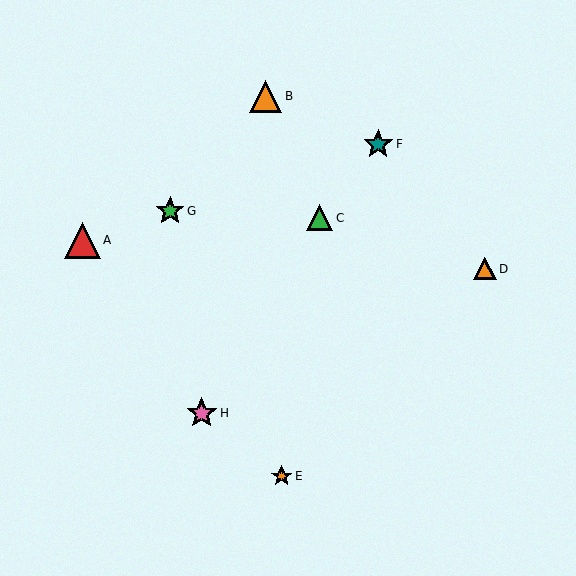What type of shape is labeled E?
Shape E is an orange star.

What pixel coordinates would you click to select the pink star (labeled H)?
Click at (202, 413) to select the pink star H.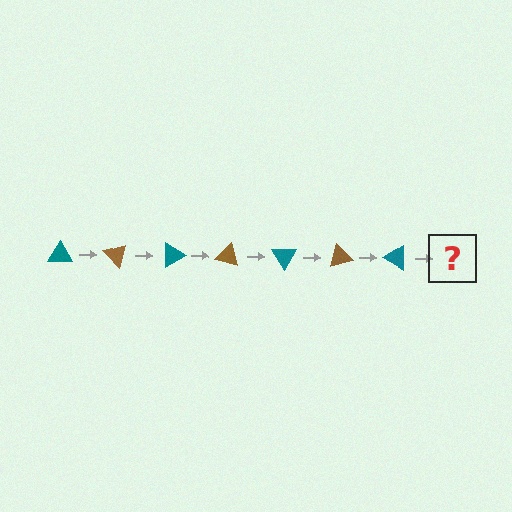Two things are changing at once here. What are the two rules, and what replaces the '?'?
The two rules are that it rotates 45 degrees each step and the color cycles through teal and brown. The '?' should be a brown triangle, rotated 315 degrees from the start.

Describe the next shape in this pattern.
It should be a brown triangle, rotated 315 degrees from the start.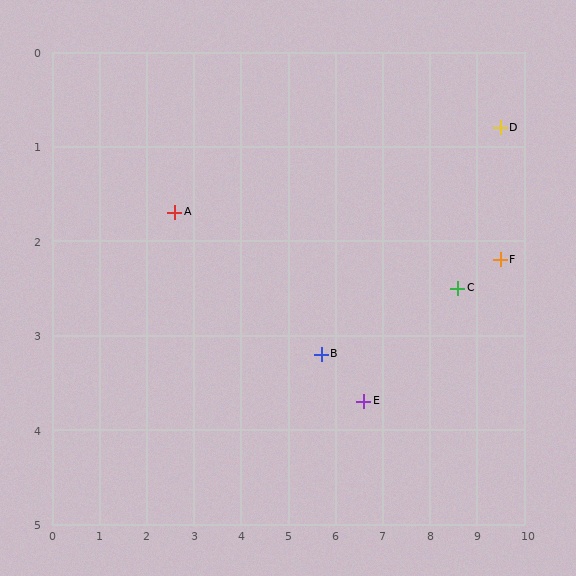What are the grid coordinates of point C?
Point C is at approximately (8.6, 2.5).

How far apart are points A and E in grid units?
Points A and E are about 4.5 grid units apart.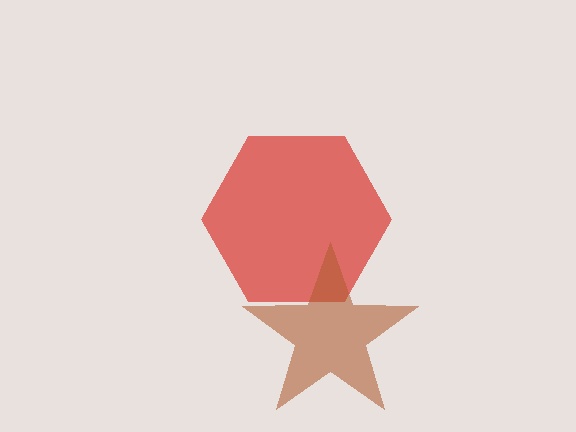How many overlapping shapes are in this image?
There are 2 overlapping shapes in the image.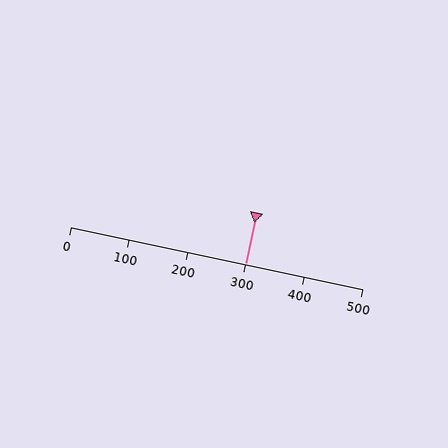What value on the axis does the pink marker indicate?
The marker indicates approximately 300.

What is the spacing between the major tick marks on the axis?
The major ticks are spaced 100 apart.